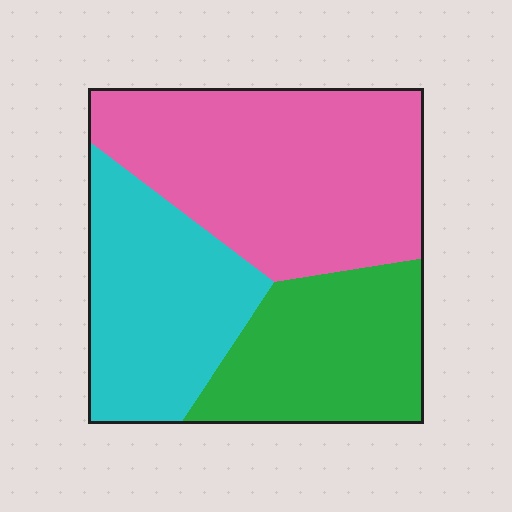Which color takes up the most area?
Pink, at roughly 45%.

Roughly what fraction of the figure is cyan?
Cyan covers 29% of the figure.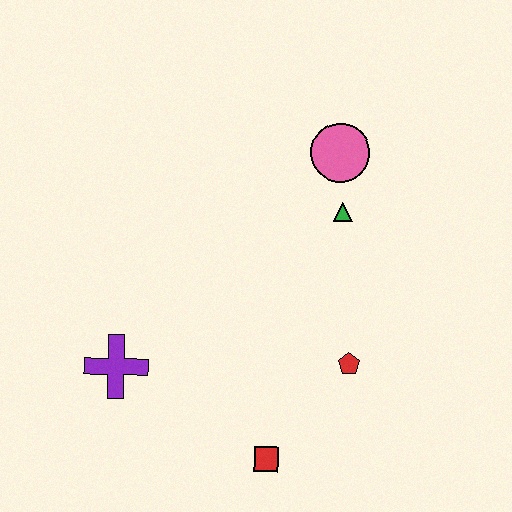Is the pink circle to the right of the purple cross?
Yes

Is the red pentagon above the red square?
Yes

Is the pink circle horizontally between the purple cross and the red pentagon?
Yes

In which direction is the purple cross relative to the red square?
The purple cross is to the left of the red square.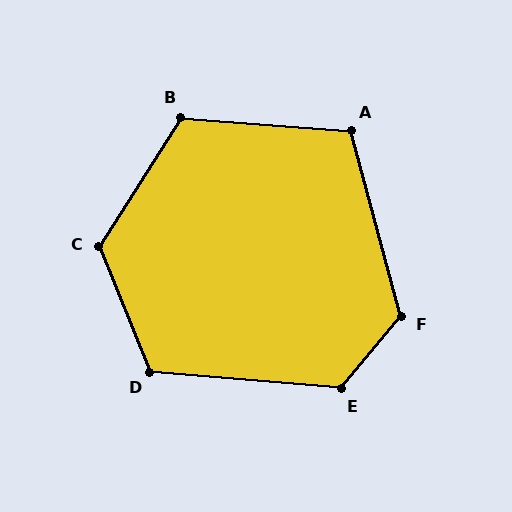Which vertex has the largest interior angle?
C, at approximately 126 degrees.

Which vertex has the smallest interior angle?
A, at approximately 109 degrees.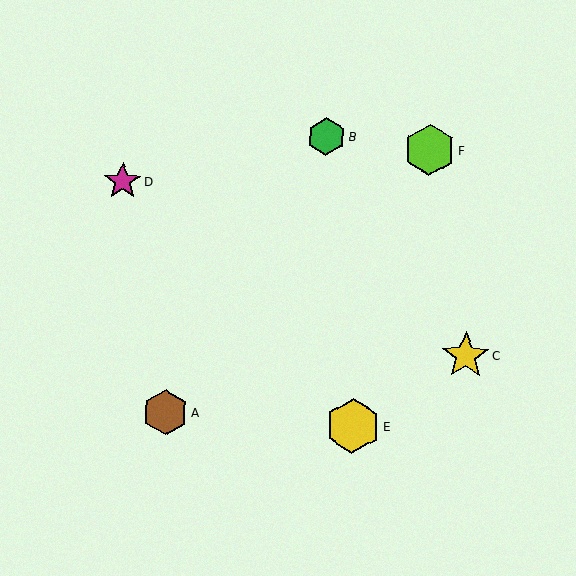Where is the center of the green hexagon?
The center of the green hexagon is at (326, 137).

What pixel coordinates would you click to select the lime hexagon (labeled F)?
Click at (429, 150) to select the lime hexagon F.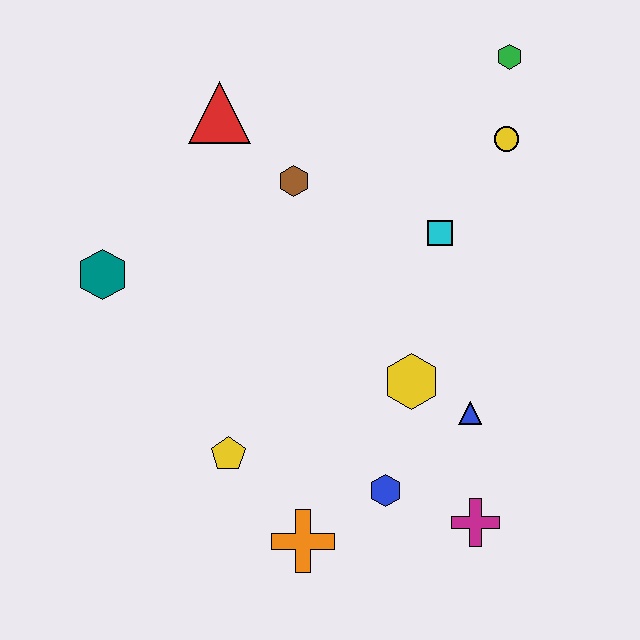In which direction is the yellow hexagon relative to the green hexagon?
The yellow hexagon is below the green hexagon.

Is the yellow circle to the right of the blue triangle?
Yes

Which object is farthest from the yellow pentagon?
The green hexagon is farthest from the yellow pentagon.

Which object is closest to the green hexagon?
The yellow circle is closest to the green hexagon.